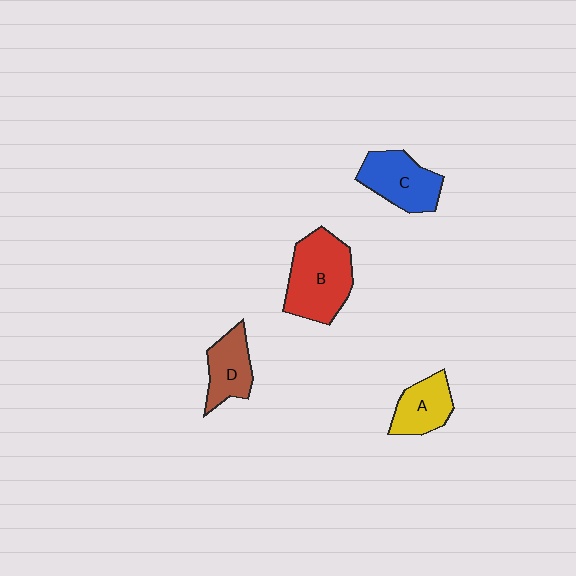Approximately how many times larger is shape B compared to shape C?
Approximately 1.3 times.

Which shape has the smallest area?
Shape A (yellow).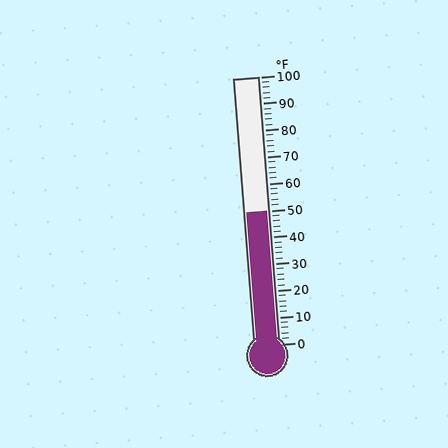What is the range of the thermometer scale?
The thermometer scale ranges from 0°F to 100°F.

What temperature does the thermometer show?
The thermometer shows approximately 50°F.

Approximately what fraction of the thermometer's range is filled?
The thermometer is filled to approximately 50% of its range.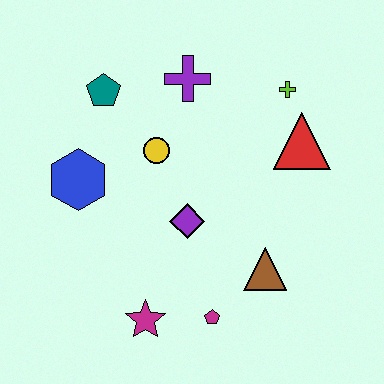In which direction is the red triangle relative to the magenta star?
The red triangle is above the magenta star.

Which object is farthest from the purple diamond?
The lime cross is farthest from the purple diamond.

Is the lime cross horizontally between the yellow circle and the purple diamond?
No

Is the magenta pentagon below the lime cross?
Yes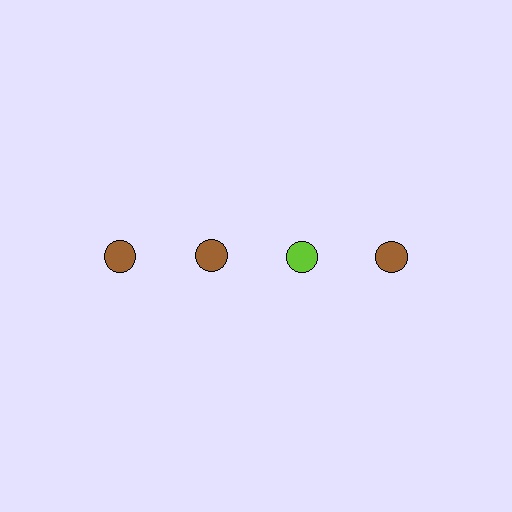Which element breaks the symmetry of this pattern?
The lime circle in the top row, center column breaks the symmetry. All other shapes are brown circles.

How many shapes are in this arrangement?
There are 4 shapes arranged in a grid pattern.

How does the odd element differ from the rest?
It has a different color: lime instead of brown.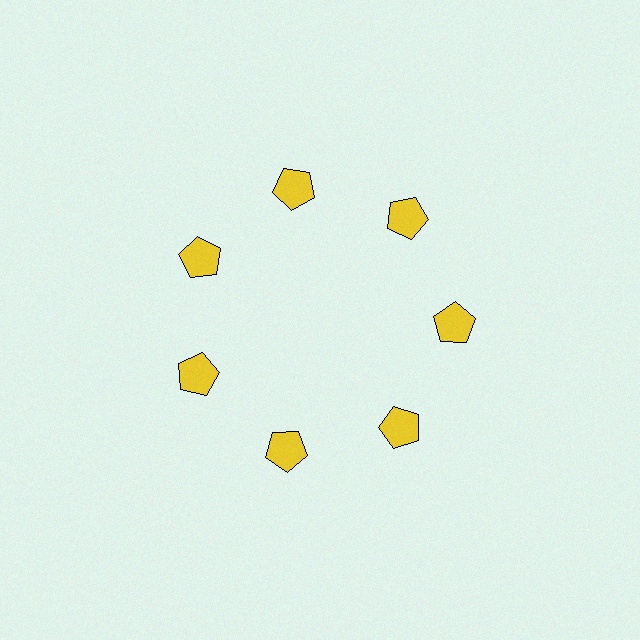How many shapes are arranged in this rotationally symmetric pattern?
There are 7 shapes, arranged in 7 groups of 1.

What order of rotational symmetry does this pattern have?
This pattern has 7-fold rotational symmetry.